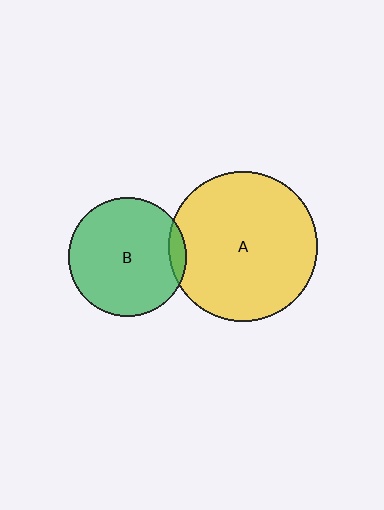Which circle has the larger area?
Circle A (yellow).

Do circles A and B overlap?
Yes.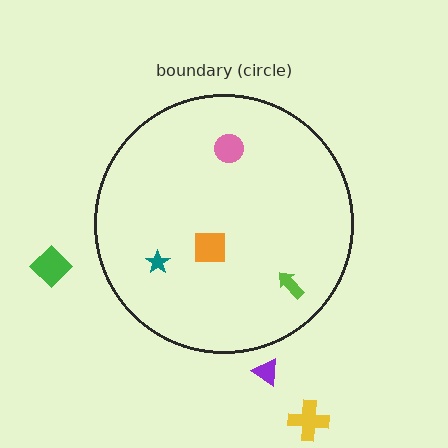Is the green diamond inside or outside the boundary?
Outside.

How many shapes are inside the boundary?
4 inside, 3 outside.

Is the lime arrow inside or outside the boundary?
Inside.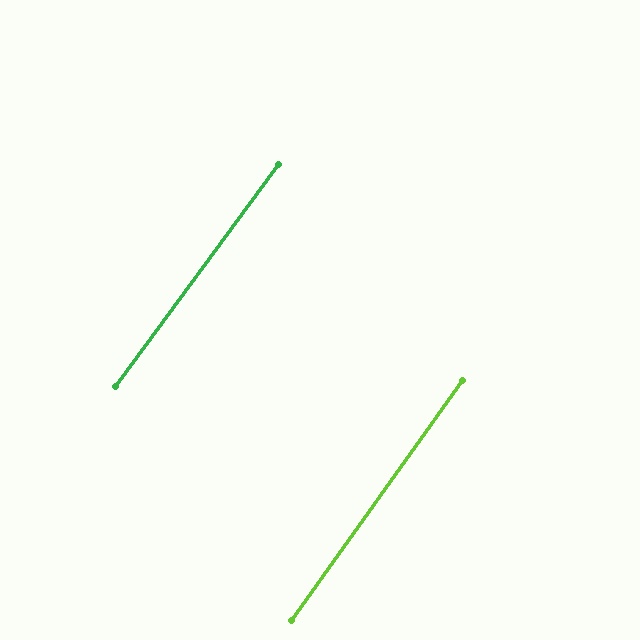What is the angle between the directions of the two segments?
Approximately 1 degree.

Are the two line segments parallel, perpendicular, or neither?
Parallel — their directions differ by only 0.8°.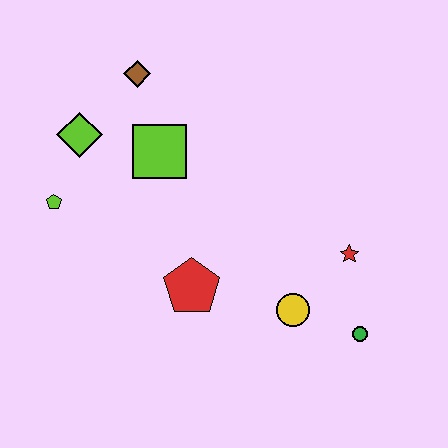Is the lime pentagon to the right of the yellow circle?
No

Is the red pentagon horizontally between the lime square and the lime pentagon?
No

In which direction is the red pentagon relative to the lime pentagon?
The red pentagon is to the right of the lime pentagon.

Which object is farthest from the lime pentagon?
The green circle is farthest from the lime pentagon.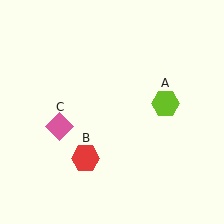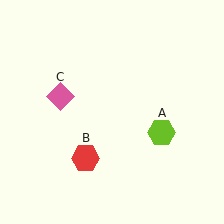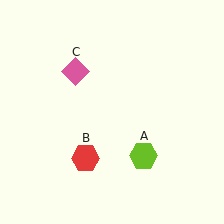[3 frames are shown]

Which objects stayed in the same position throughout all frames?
Red hexagon (object B) remained stationary.